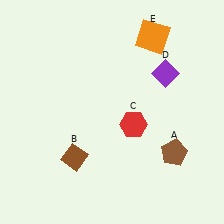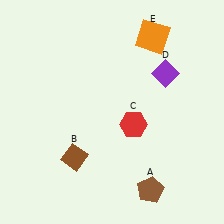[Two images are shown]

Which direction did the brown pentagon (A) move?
The brown pentagon (A) moved down.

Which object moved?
The brown pentagon (A) moved down.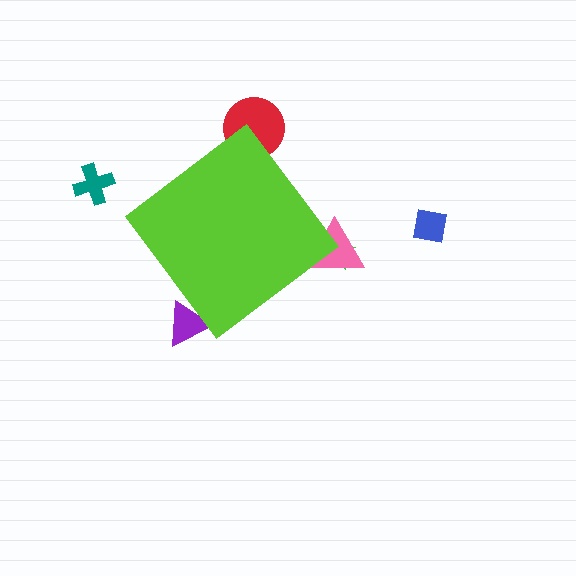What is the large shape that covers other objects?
A lime diamond.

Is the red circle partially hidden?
Yes, the red circle is partially hidden behind the lime diamond.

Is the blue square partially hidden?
No, the blue square is fully visible.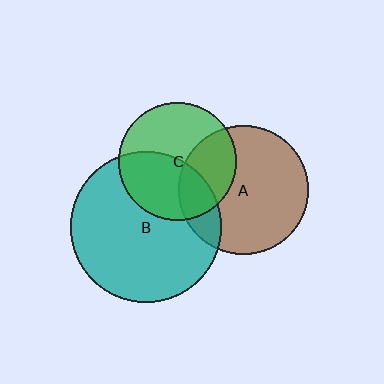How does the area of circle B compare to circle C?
Approximately 1.6 times.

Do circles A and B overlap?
Yes.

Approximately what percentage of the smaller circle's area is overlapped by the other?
Approximately 20%.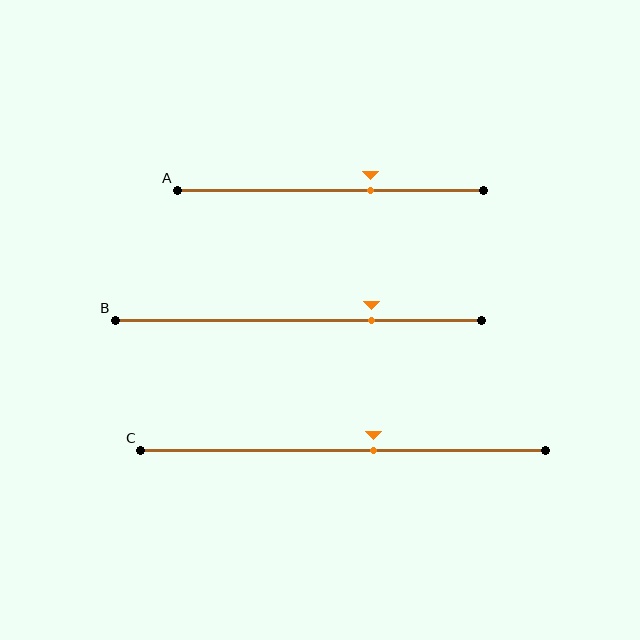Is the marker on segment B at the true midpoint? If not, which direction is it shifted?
No, the marker on segment B is shifted to the right by about 20% of the segment length.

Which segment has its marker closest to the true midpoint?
Segment C has its marker closest to the true midpoint.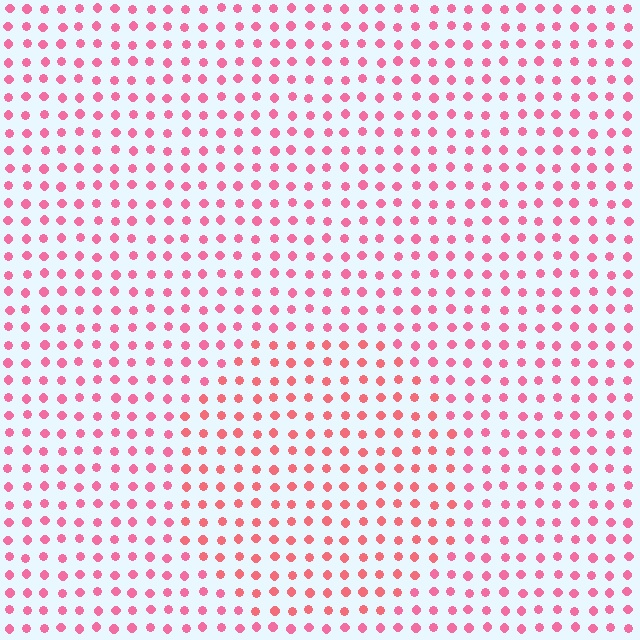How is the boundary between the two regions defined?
The boundary is defined purely by a slight shift in hue (about 18 degrees). Spacing, size, and orientation are identical on both sides.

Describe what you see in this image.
The image is filled with small pink elements in a uniform arrangement. A circle-shaped region is visible where the elements are tinted to a slightly different hue, forming a subtle color boundary.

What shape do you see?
I see a circle.